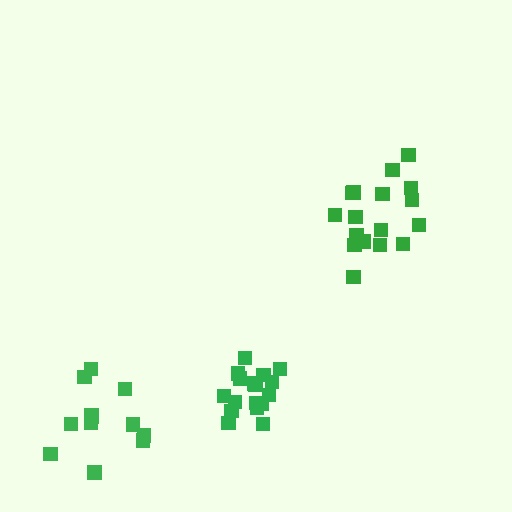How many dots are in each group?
Group 1: 17 dots, Group 2: 17 dots, Group 3: 12 dots (46 total).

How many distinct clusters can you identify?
There are 3 distinct clusters.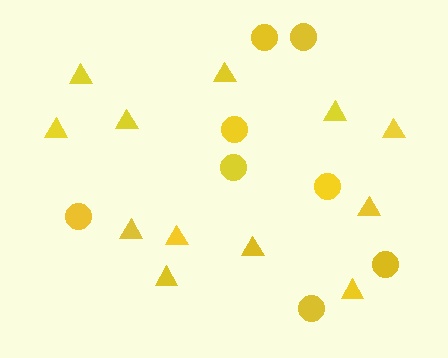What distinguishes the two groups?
There are 2 groups: one group of circles (8) and one group of triangles (12).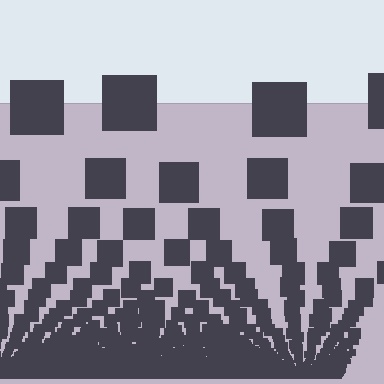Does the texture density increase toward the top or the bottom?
Density increases toward the bottom.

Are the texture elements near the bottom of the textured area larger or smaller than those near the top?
Smaller. The gradient is inverted — elements near the bottom are smaller and denser.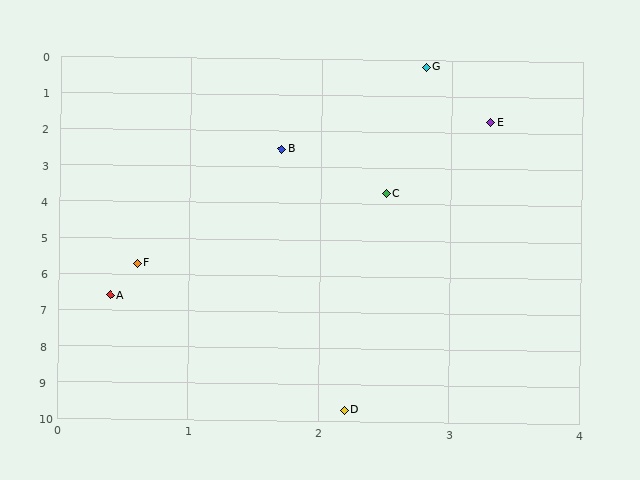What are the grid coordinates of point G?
Point G is at approximately (2.8, 0.2).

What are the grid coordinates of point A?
Point A is at approximately (0.4, 6.6).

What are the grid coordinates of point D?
Point D is at approximately (2.2, 9.7).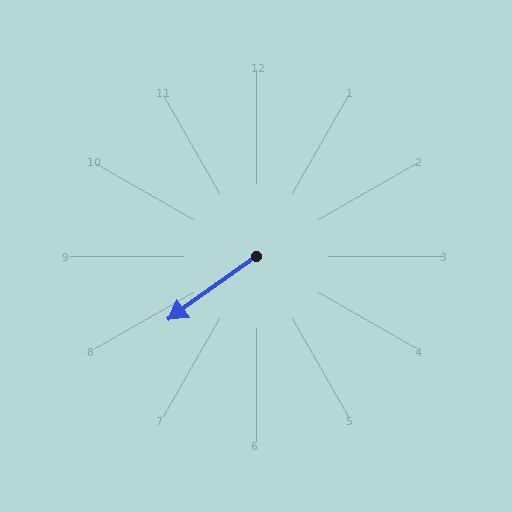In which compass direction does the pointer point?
Southwest.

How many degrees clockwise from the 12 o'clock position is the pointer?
Approximately 234 degrees.